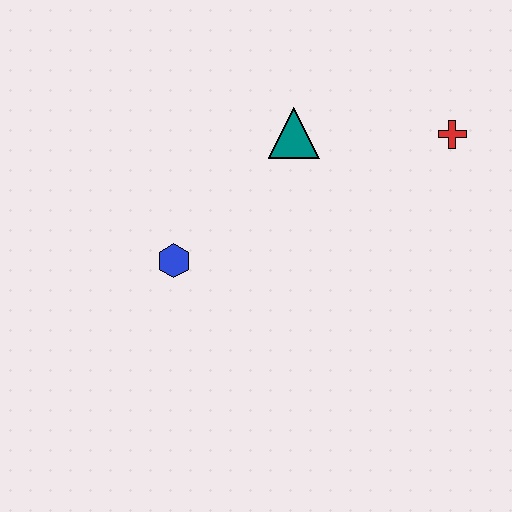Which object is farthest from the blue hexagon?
The red cross is farthest from the blue hexagon.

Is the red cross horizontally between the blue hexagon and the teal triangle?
No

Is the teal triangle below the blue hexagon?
No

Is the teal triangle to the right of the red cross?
No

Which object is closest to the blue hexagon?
The teal triangle is closest to the blue hexagon.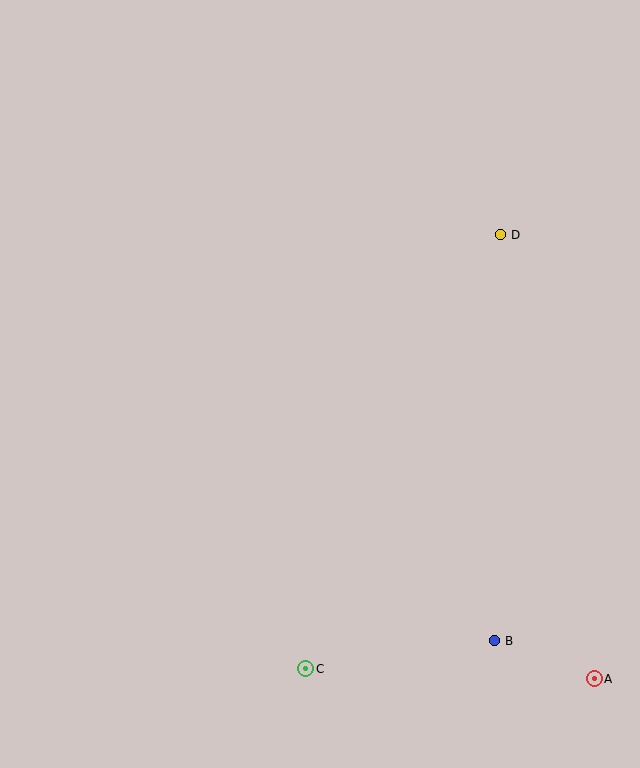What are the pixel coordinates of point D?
Point D is at (501, 235).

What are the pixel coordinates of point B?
Point B is at (495, 641).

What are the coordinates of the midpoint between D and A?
The midpoint between D and A is at (548, 457).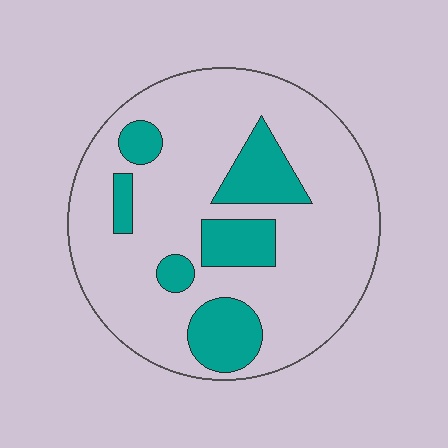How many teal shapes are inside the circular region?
6.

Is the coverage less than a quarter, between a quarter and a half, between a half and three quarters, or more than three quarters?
Less than a quarter.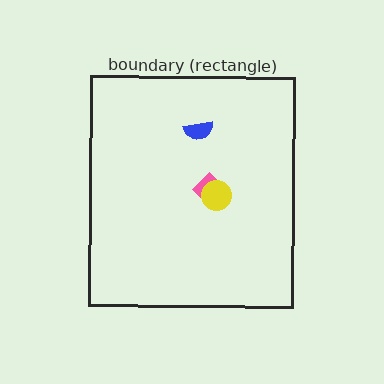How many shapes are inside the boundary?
3 inside, 0 outside.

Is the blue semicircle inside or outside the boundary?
Inside.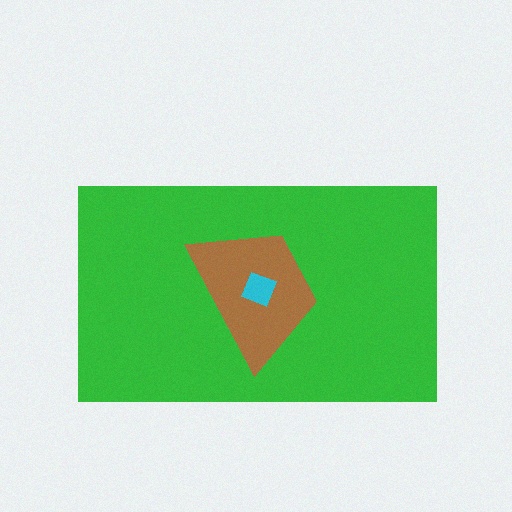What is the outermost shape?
The green rectangle.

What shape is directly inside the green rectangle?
The brown trapezoid.